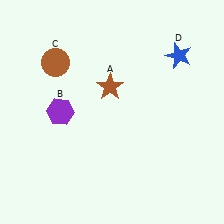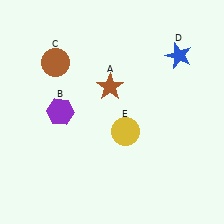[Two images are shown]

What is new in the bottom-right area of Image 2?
A yellow circle (E) was added in the bottom-right area of Image 2.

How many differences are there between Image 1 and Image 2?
There is 1 difference between the two images.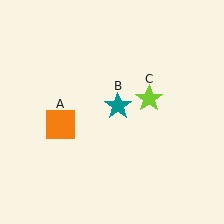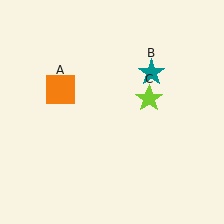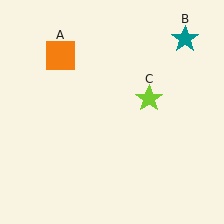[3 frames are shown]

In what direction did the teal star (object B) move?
The teal star (object B) moved up and to the right.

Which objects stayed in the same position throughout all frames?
Lime star (object C) remained stationary.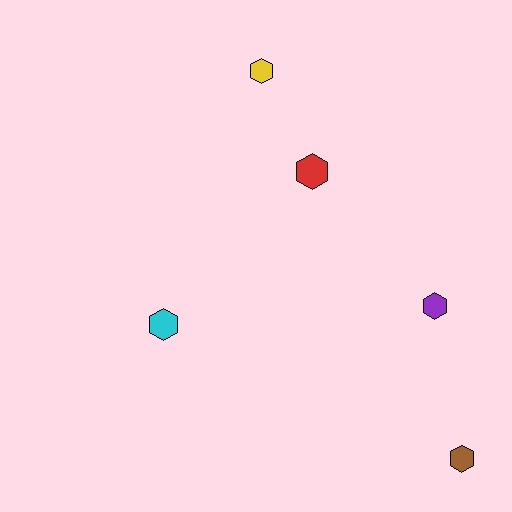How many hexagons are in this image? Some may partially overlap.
There are 5 hexagons.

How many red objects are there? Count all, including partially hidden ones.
There is 1 red object.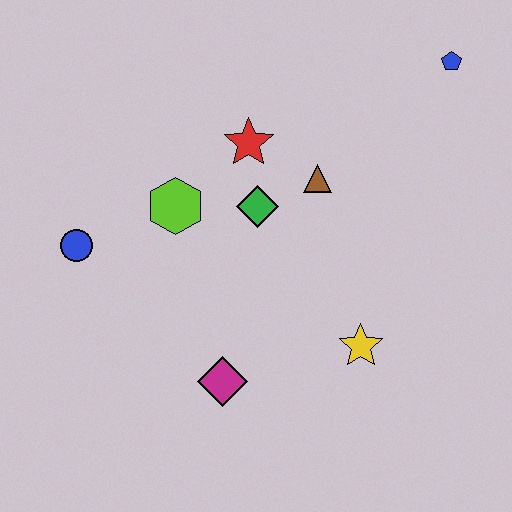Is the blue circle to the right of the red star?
No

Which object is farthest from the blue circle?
The blue pentagon is farthest from the blue circle.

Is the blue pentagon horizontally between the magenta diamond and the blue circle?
No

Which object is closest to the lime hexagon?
The green diamond is closest to the lime hexagon.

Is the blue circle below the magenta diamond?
No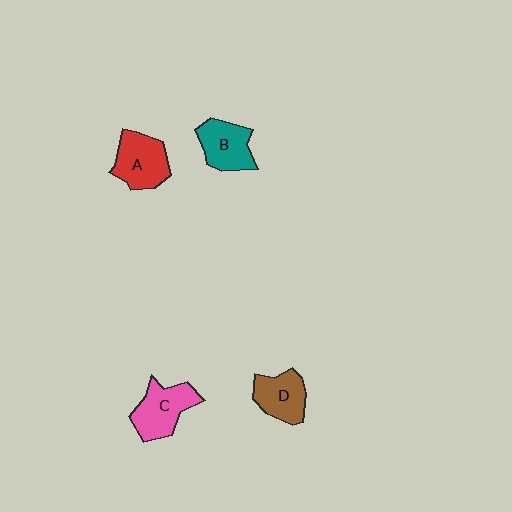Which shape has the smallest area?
Shape D (brown).